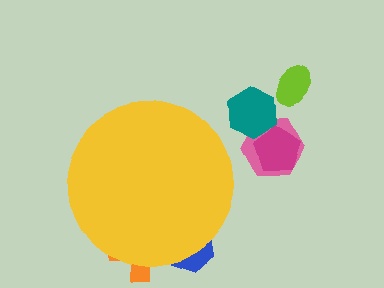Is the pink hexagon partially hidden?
No, the pink hexagon is fully visible.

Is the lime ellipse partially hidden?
No, the lime ellipse is fully visible.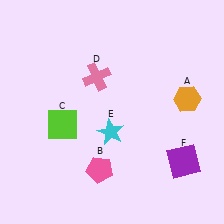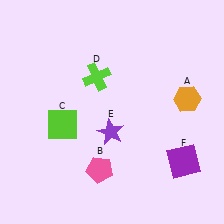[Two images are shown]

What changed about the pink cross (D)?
In Image 1, D is pink. In Image 2, it changed to lime.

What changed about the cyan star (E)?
In Image 1, E is cyan. In Image 2, it changed to purple.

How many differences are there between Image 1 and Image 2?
There are 2 differences between the two images.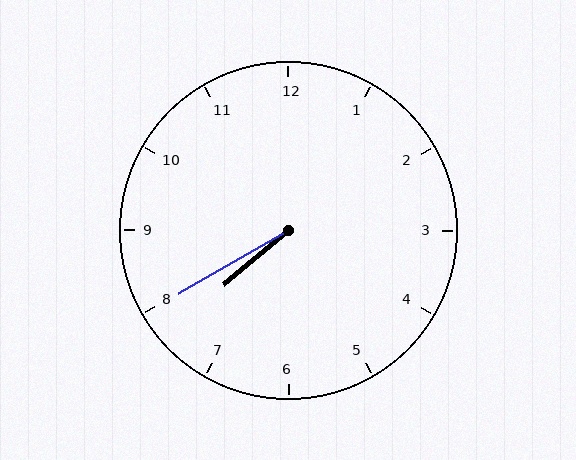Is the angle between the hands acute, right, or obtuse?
It is acute.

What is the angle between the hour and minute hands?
Approximately 10 degrees.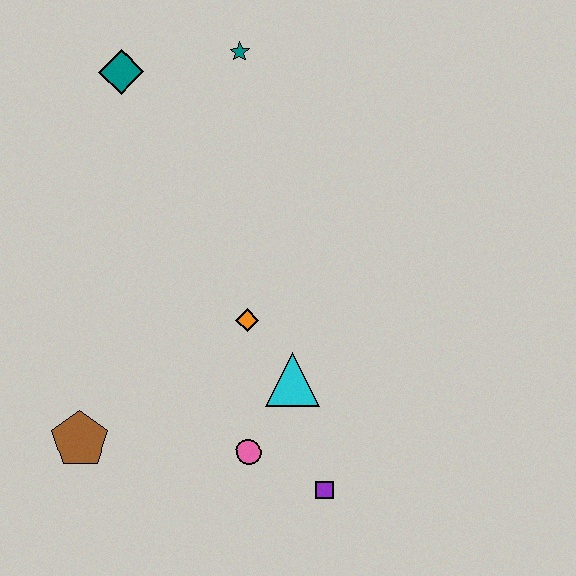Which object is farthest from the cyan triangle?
The teal diamond is farthest from the cyan triangle.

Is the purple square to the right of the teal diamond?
Yes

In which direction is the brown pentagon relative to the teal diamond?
The brown pentagon is below the teal diamond.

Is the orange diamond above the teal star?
No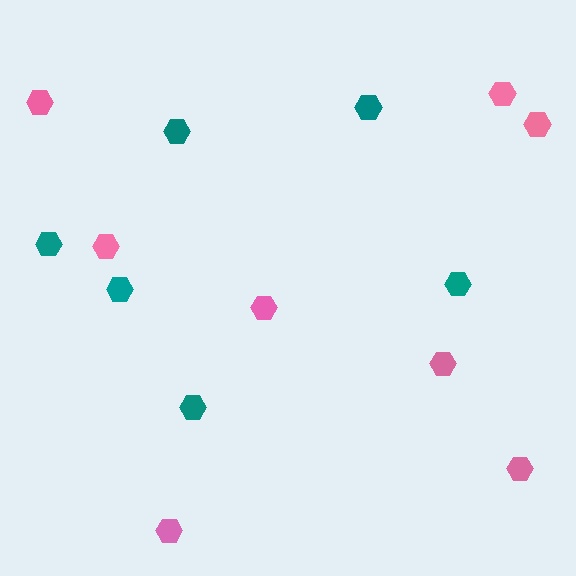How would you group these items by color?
There are 2 groups: one group of teal hexagons (6) and one group of pink hexagons (8).